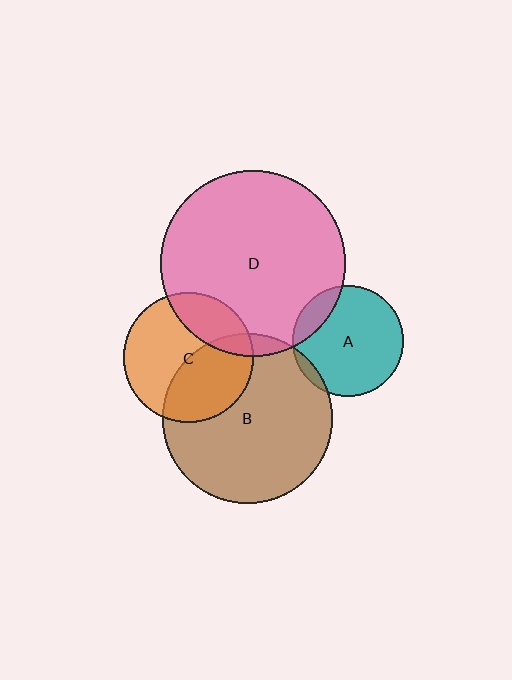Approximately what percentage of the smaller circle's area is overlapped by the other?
Approximately 40%.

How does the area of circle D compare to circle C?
Approximately 2.0 times.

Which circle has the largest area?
Circle D (pink).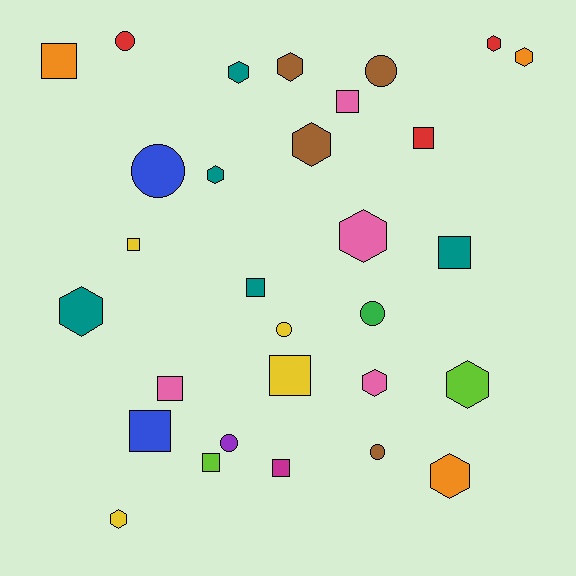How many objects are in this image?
There are 30 objects.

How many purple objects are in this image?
There is 1 purple object.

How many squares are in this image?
There are 11 squares.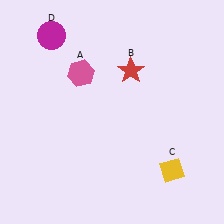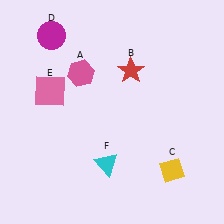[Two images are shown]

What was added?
A pink square (E), a cyan triangle (F) were added in Image 2.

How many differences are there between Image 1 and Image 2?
There are 2 differences between the two images.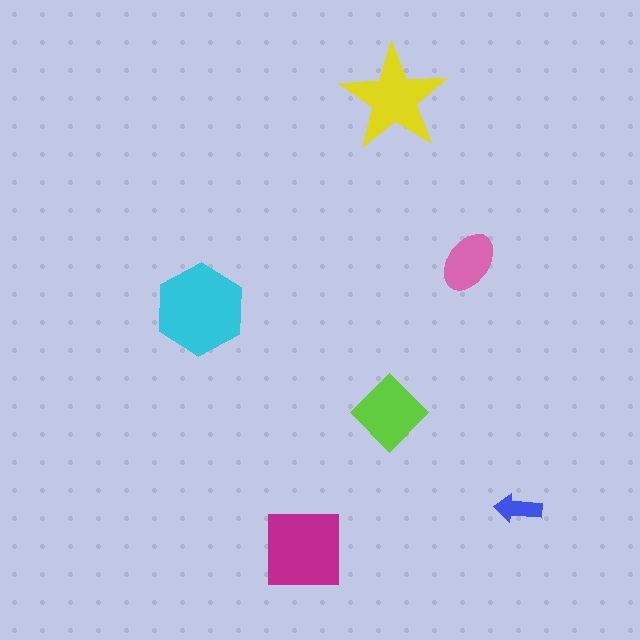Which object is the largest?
The cyan hexagon.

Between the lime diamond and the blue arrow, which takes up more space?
The lime diamond.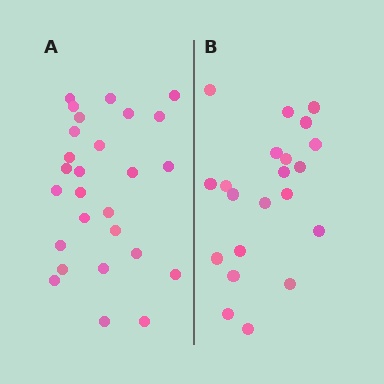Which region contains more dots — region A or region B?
Region A (the left region) has more dots.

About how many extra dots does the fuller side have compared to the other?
Region A has about 6 more dots than region B.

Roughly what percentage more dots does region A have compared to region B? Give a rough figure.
About 30% more.